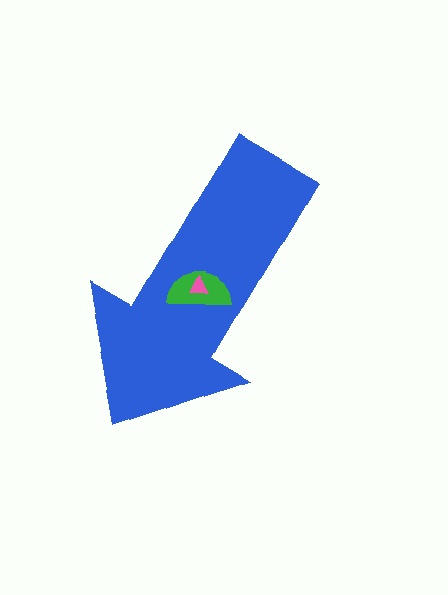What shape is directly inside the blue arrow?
The green semicircle.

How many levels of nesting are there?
3.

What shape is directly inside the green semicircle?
The pink triangle.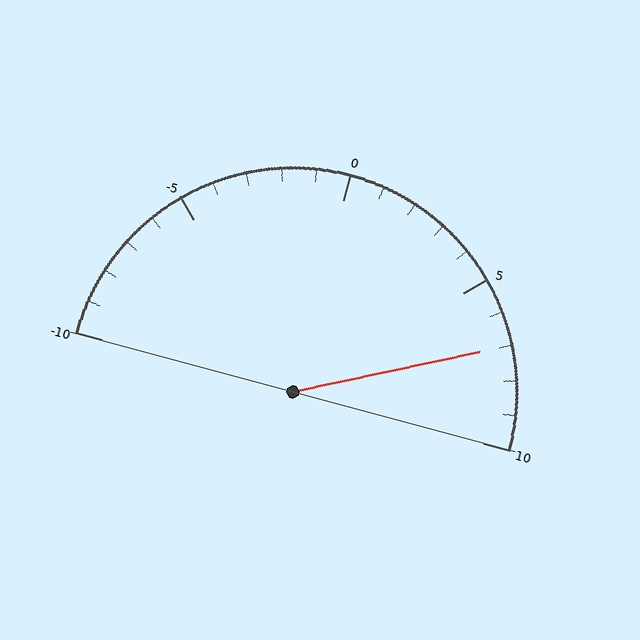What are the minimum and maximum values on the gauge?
The gauge ranges from -10 to 10.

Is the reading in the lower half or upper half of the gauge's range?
The reading is in the upper half of the range (-10 to 10).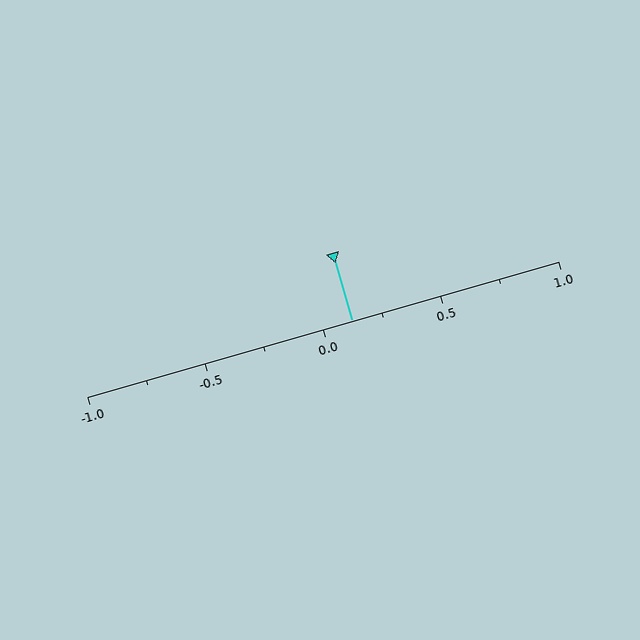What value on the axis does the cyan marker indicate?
The marker indicates approximately 0.12.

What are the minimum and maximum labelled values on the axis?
The axis runs from -1.0 to 1.0.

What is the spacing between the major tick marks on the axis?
The major ticks are spaced 0.5 apart.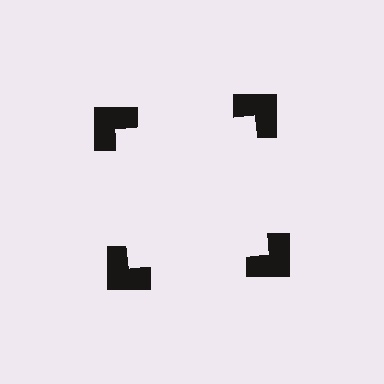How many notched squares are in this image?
There are 4 — one at each vertex of the illusory square.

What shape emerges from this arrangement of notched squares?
An illusory square — its edges are inferred from the aligned wedge cuts in the notched squares, not physically drawn.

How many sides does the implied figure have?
4 sides.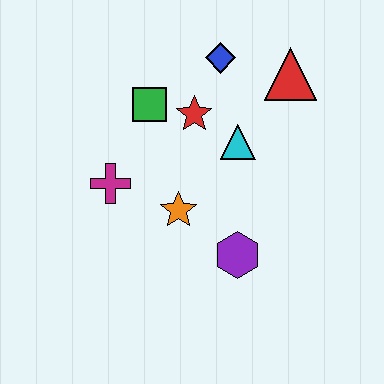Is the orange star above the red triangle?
No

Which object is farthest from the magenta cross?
The red triangle is farthest from the magenta cross.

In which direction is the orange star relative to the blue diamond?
The orange star is below the blue diamond.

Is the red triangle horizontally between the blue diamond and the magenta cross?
No